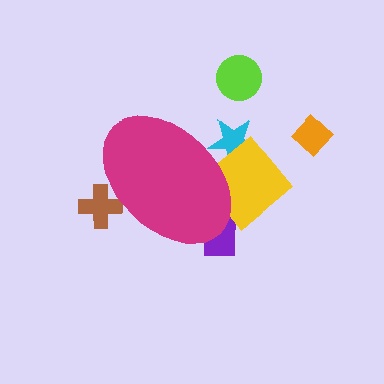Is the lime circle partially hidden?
No, the lime circle is fully visible.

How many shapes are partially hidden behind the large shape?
4 shapes are partially hidden.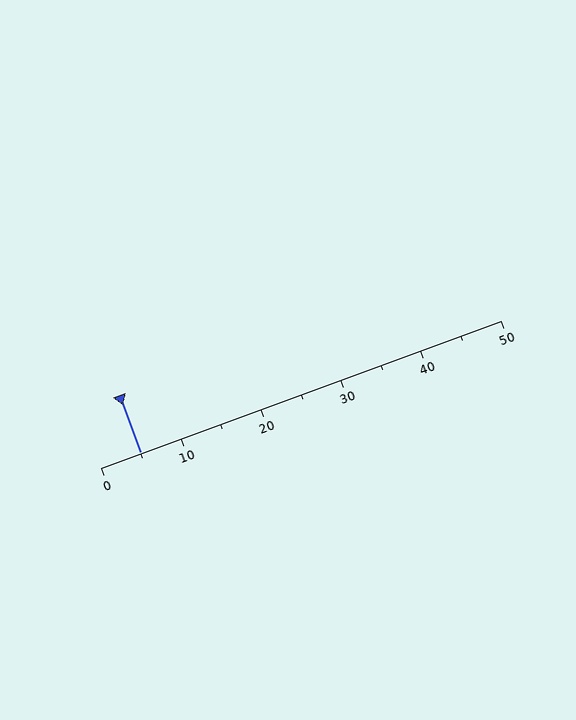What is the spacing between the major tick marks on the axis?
The major ticks are spaced 10 apart.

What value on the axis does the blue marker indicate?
The marker indicates approximately 5.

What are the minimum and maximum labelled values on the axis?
The axis runs from 0 to 50.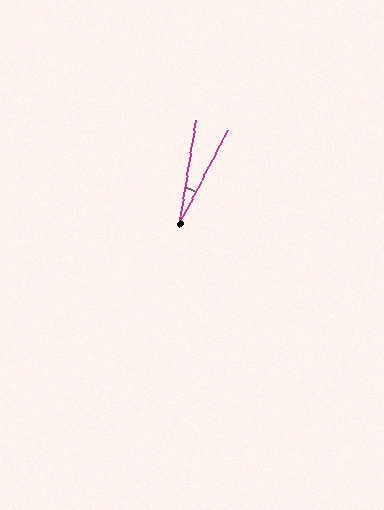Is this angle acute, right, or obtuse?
It is acute.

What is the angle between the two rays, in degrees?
Approximately 18 degrees.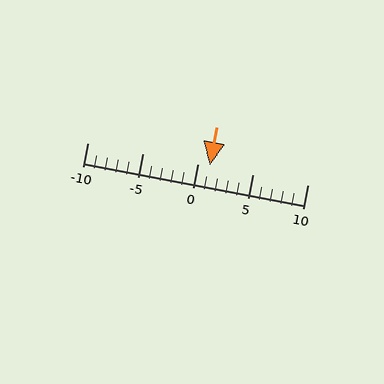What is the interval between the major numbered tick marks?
The major tick marks are spaced 5 units apart.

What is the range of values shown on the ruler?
The ruler shows values from -10 to 10.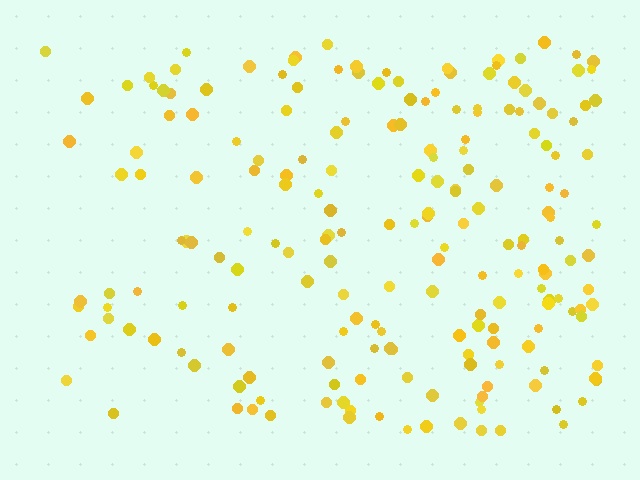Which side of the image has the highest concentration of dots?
The right.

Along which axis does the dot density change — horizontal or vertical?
Horizontal.